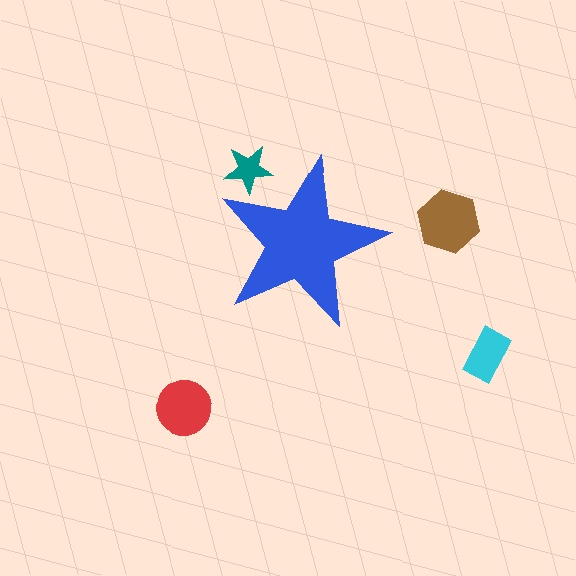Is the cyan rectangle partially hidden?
No, the cyan rectangle is fully visible.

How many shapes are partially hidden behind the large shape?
1 shape is partially hidden.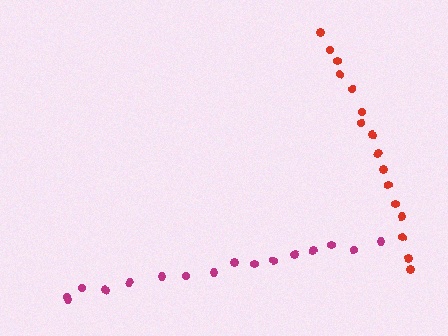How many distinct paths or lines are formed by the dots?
There are 2 distinct paths.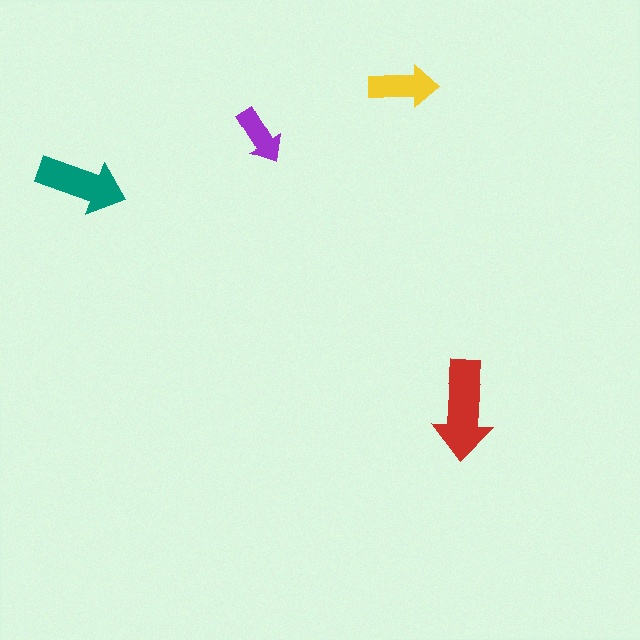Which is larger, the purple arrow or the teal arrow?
The teal one.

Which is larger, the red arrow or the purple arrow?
The red one.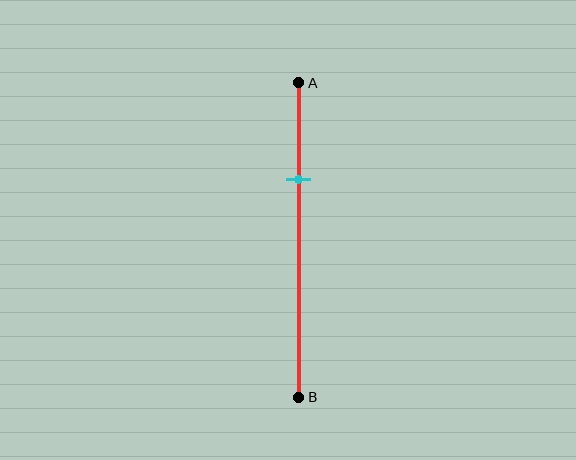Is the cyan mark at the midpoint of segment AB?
No, the mark is at about 30% from A, not at the 50% midpoint.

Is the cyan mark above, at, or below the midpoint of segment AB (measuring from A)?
The cyan mark is above the midpoint of segment AB.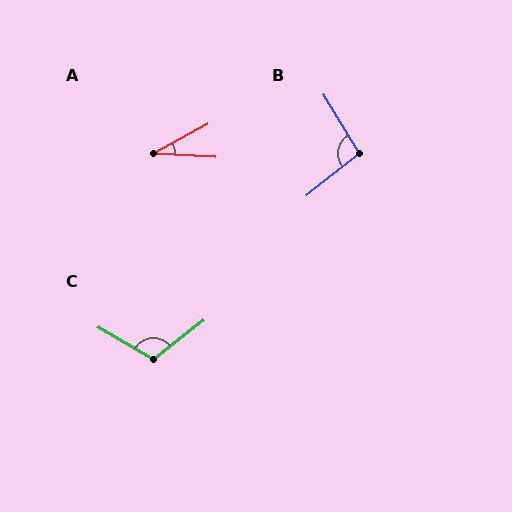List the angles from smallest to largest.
A (31°), B (97°), C (112°).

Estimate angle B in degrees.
Approximately 97 degrees.